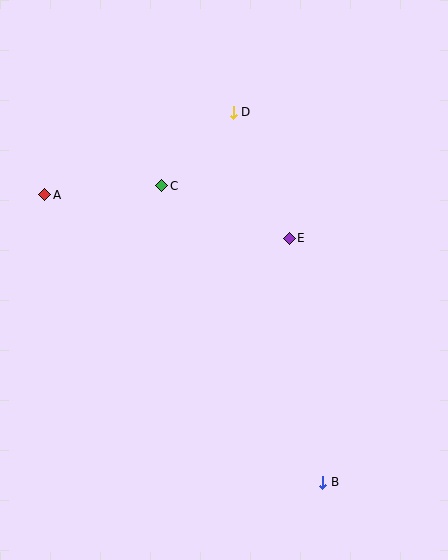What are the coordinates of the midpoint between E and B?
The midpoint between E and B is at (306, 360).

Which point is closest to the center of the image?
Point E at (289, 238) is closest to the center.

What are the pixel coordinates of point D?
Point D is at (233, 112).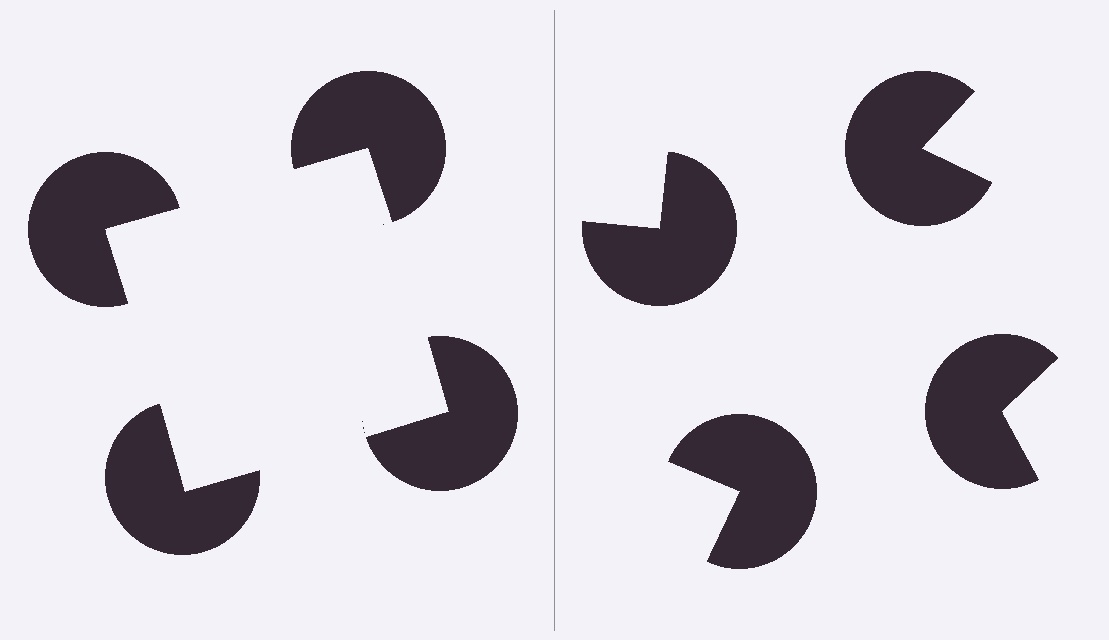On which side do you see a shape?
An illusory square appears on the left side. On the right side the wedge cuts are rotated, so no coherent shape forms.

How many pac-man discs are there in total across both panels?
8 — 4 on each side.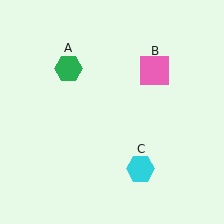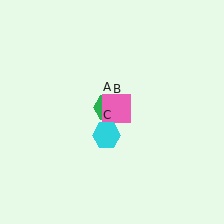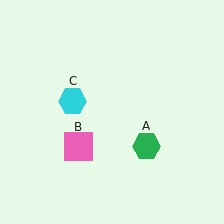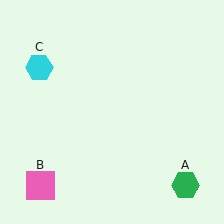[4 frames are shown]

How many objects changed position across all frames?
3 objects changed position: green hexagon (object A), pink square (object B), cyan hexagon (object C).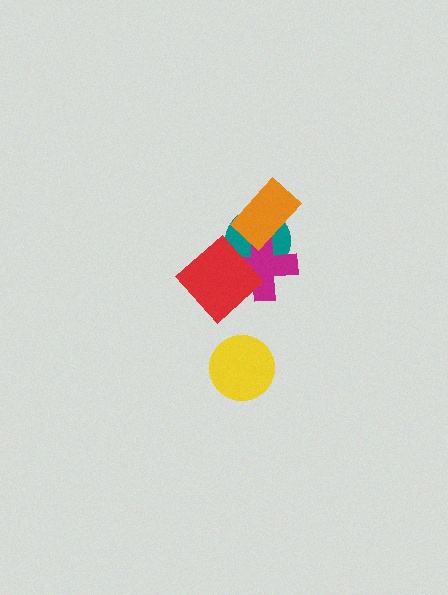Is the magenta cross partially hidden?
Yes, it is partially covered by another shape.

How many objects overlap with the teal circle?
3 objects overlap with the teal circle.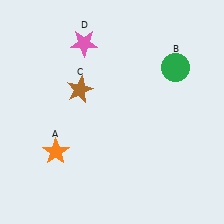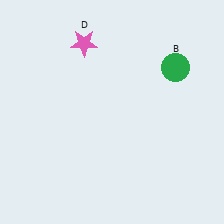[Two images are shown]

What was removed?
The orange star (A), the brown star (C) were removed in Image 2.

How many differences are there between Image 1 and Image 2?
There are 2 differences between the two images.